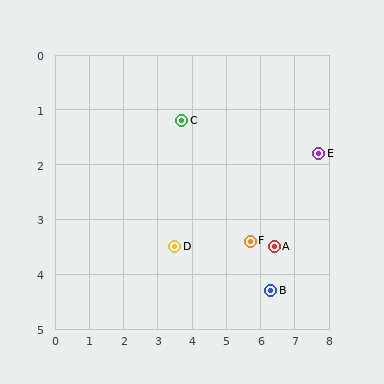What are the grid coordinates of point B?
Point B is at approximately (6.3, 4.3).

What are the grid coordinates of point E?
Point E is at approximately (7.7, 1.8).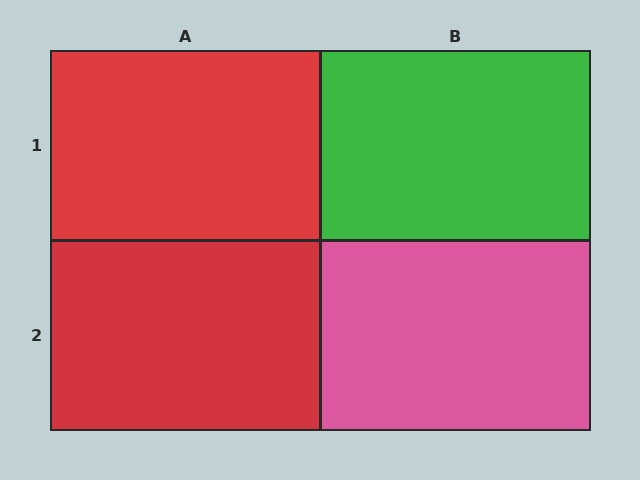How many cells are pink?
1 cell is pink.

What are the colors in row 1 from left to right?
Red, green.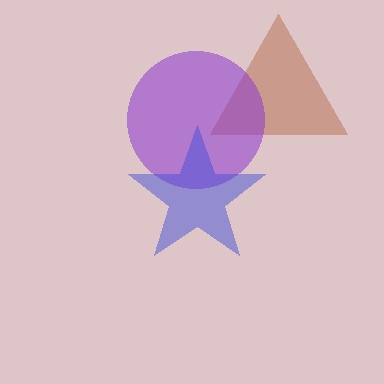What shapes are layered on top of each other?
The layered shapes are: a brown triangle, a purple circle, a blue star.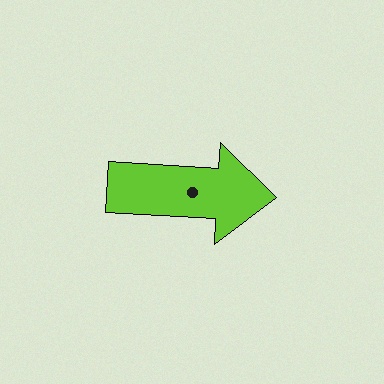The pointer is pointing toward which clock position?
Roughly 3 o'clock.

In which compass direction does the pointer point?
East.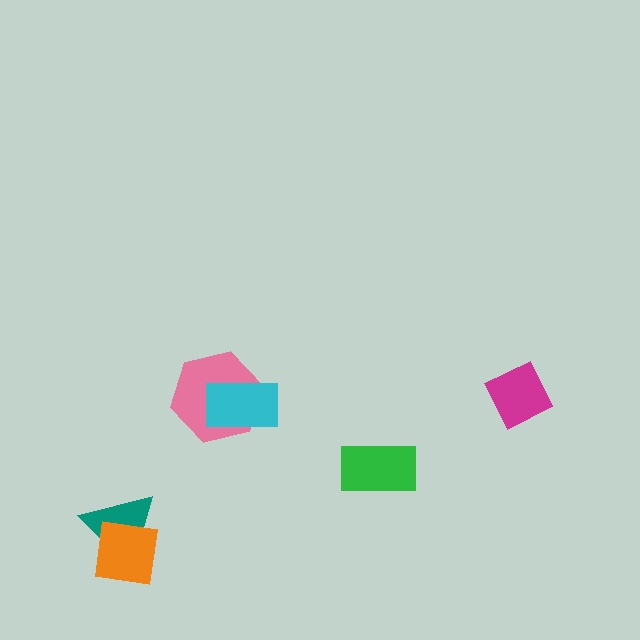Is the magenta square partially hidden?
No, no other shape covers it.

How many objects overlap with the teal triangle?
1 object overlaps with the teal triangle.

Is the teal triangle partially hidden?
Yes, it is partially covered by another shape.